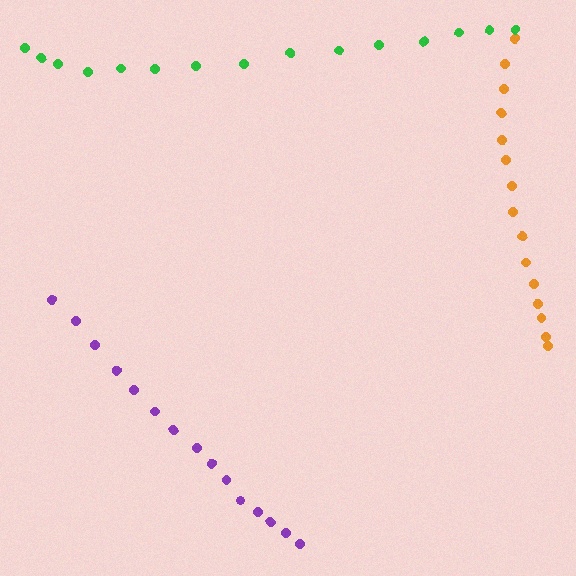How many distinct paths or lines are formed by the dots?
There are 3 distinct paths.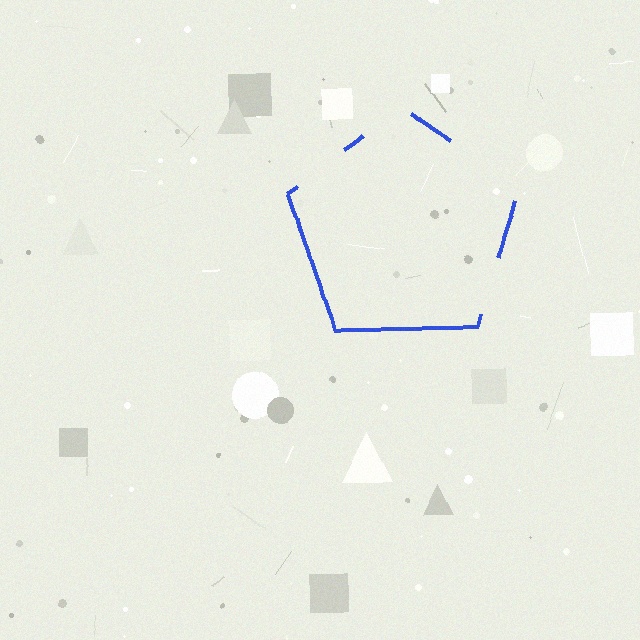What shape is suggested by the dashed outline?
The dashed outline suggests a pentagon.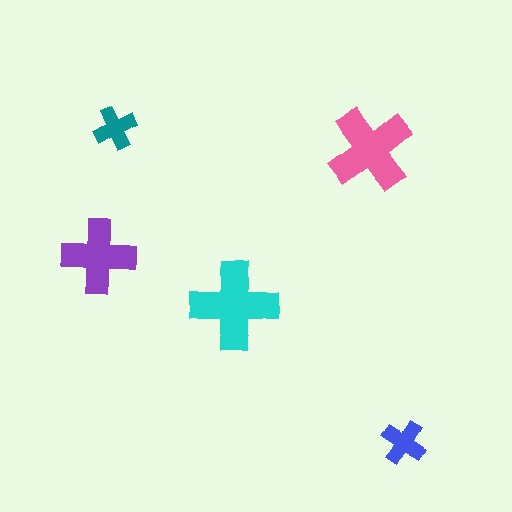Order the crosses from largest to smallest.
the cyan one, the pink one, the purple one, the blue one, the teal one.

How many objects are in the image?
There are 5 objects in the image.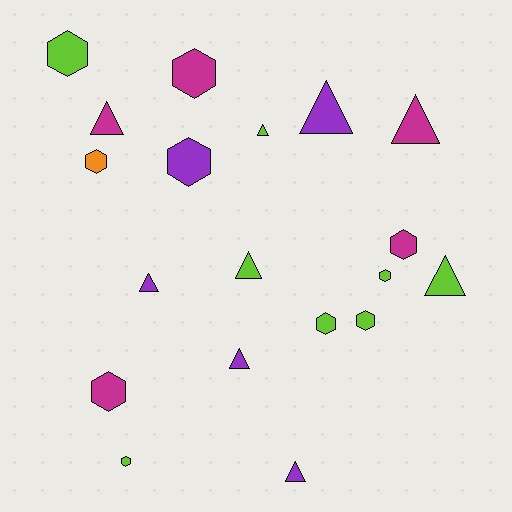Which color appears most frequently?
Lime, with 8 objects.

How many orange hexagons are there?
There is 1 orange hexagon.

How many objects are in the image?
There are 19 objects.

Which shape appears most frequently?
Hexagon, with 10 objects.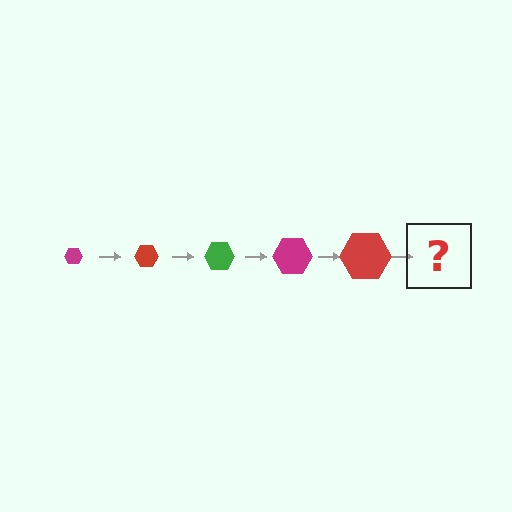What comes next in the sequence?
The next element should be a green hexagon, larger than the previous one.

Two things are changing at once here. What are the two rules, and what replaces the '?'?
The two rules are that the hexagon grows larger each step and the color cycles through magenta, red, and green. The '?' should be a green hexagon, larger than the previous one.